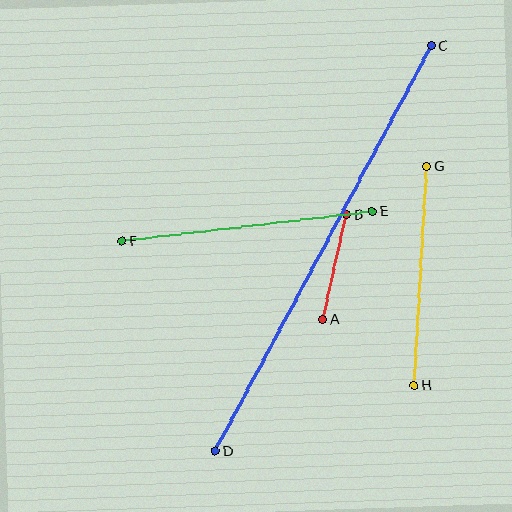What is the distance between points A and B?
The distance is approximately 108 pixels.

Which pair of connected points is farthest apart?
Points C and D are farthest apart.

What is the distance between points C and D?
The distance is approximately 460 pixels.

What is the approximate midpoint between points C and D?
The midpoint is at approximately (323, 249) pixels.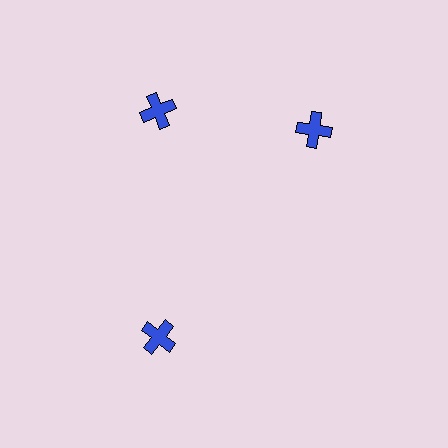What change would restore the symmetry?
The symmetry would be restored by rotating it back into even spacing with its neighbors so that all 3 crosses sit at equal angles and equal distance from the center.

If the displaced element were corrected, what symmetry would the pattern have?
It would have 3-fold rotational symmetry — the pattern would map onto itself every 120 degrees.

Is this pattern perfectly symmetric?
No. The 3 blue crosses are arranged in a ring, but one element near the 3 o'clock position is rotated out of alignment along the ring, breaking the 3-fold rotational symmetry.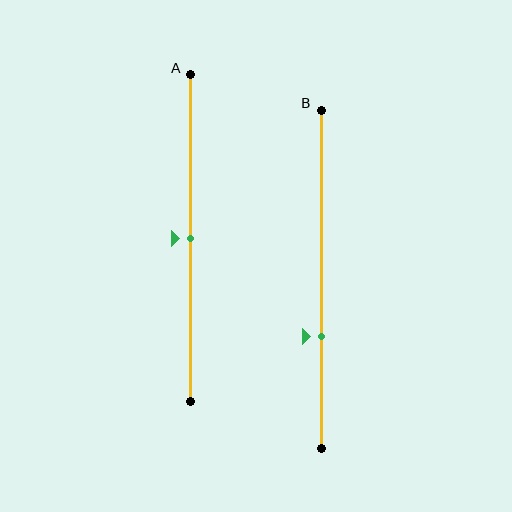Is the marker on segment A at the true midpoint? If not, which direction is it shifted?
Yes, the marker on segment A is at the true midpoint.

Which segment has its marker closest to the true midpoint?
Segment A has its marker closest to the true midpoint.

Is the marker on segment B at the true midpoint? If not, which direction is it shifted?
No, the marker on segment B is shifted downward by about 17% of the segment length.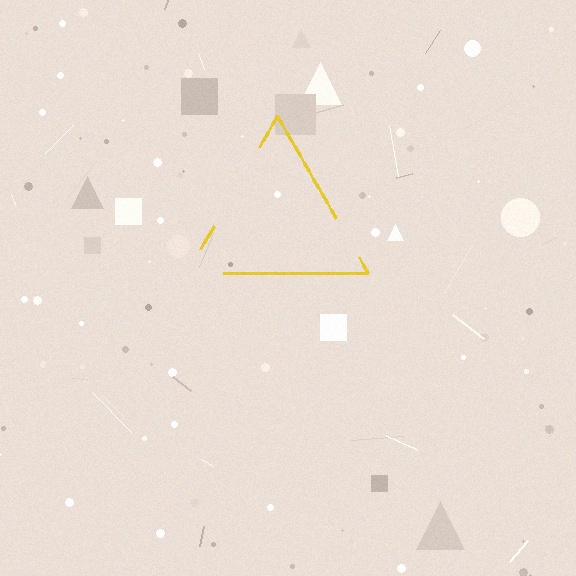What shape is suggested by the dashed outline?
The dashed outline suggests a triangle.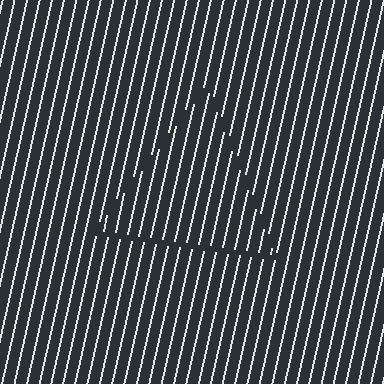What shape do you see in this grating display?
An illusory triangle. The interior of the shape contains the same grating, shifted by half a period — the contour is defined by the phase discontinuity where line-ends from the inner and outer gratings abut.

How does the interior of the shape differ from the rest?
The interior of the shape contains the same grating, shifted by half a period — the contour is defined by the phase discontinuity where line-ends from the inner and outer gratings abut.